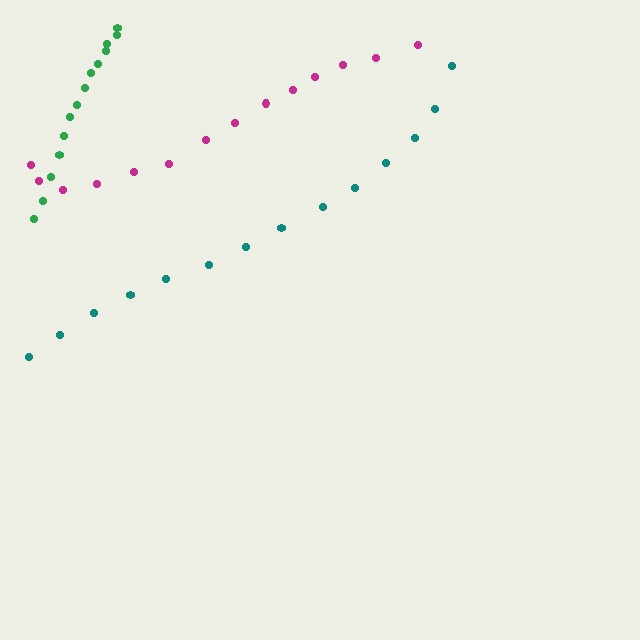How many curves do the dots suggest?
There are 3 distinct paths.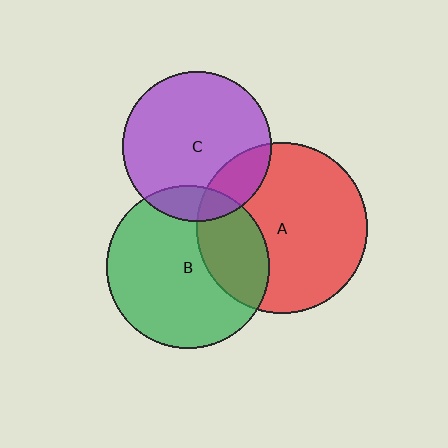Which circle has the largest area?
Circle A (red).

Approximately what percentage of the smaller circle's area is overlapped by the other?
Approximately 15%.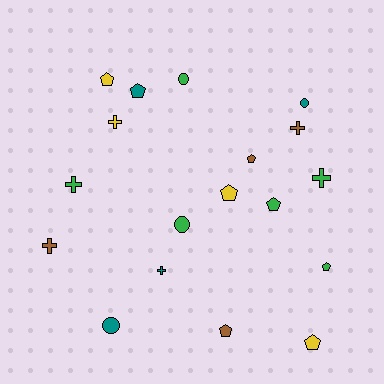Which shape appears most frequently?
Pentagon, with 8 objects.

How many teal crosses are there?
There is 1 teal cross.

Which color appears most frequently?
Green, with 6 objects.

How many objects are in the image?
There are 18 objects.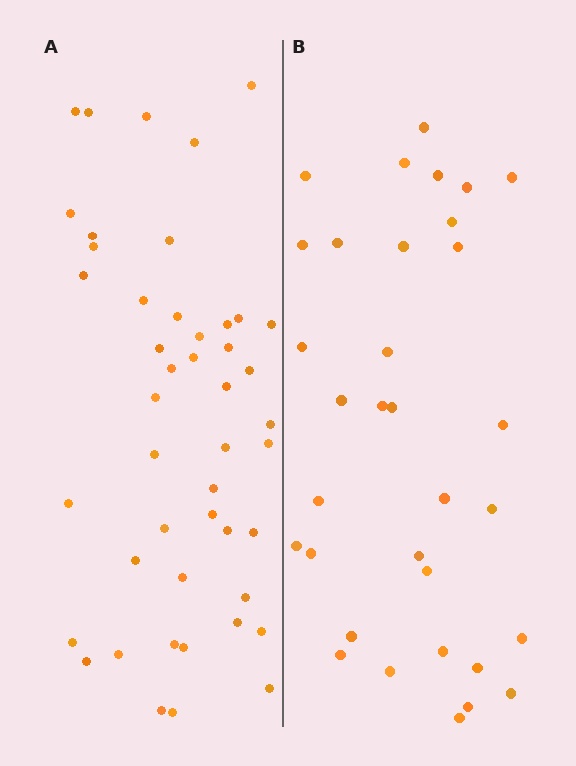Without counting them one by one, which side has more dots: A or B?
Region A (the left region) has more dots.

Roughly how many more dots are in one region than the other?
Region A has approximately 15 more dots than region B.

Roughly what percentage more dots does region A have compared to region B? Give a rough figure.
About 40% more.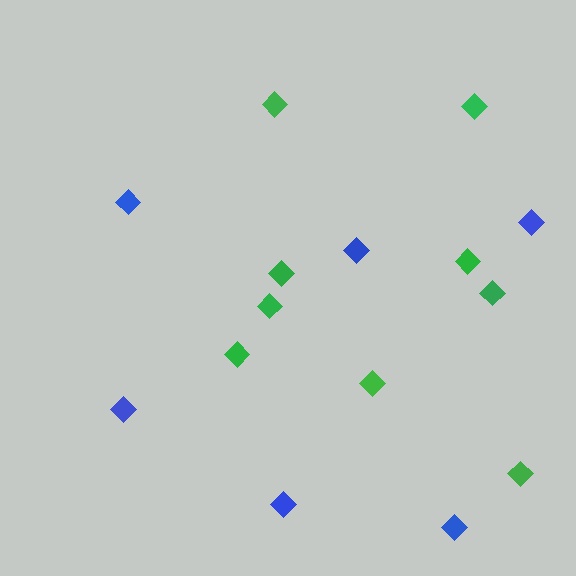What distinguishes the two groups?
There are 2 groups: one group of green diamonds (9) and one group of blue diamonds (6).